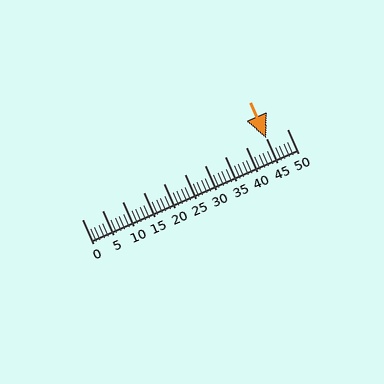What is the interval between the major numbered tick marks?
The major tick marks are spaced 5 units apart.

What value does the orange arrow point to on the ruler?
The orange arrow points to approximately 45.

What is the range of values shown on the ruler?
The ruler shows values from 0 to 50.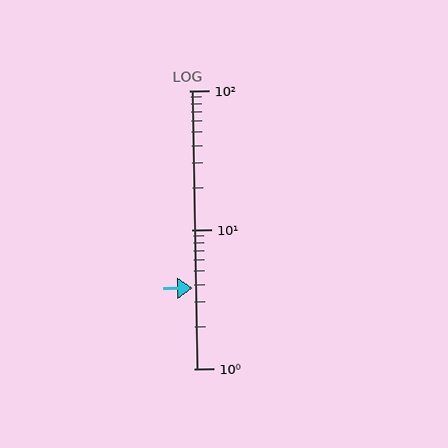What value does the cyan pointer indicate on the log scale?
The pointer indicates approximately 3.8.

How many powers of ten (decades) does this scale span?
The scale spans 2 decades, from 1 to 100.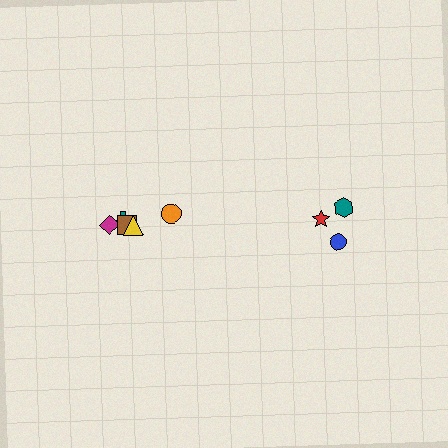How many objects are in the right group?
There are 3 objects.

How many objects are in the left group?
There are 5 objects.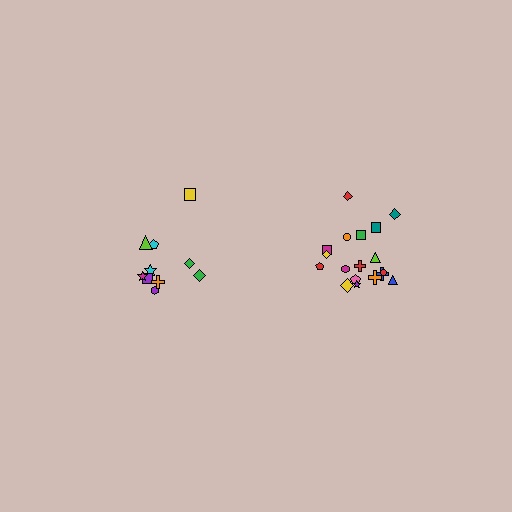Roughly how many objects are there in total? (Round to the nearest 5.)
Roughly 30 objects in total.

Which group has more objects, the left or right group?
The right group.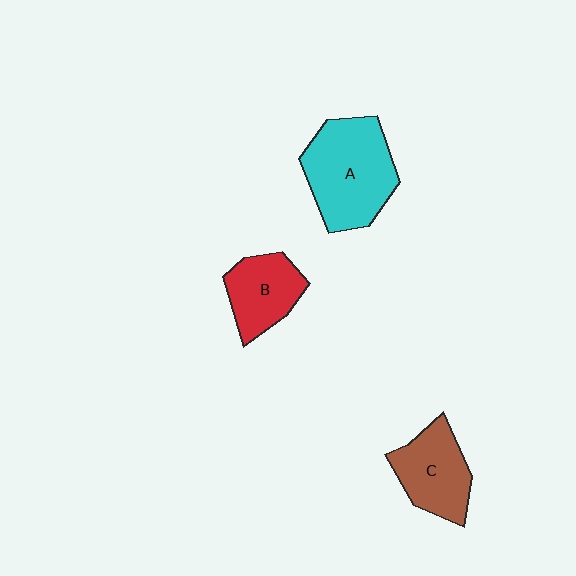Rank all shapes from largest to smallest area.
From largest to smallest: A (cyan), C (brown), B (red).